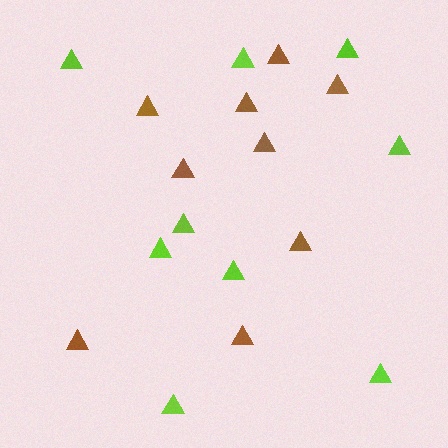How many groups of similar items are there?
There are 2 groups: one group of lime triangles (9) and one group of brown triangles (9).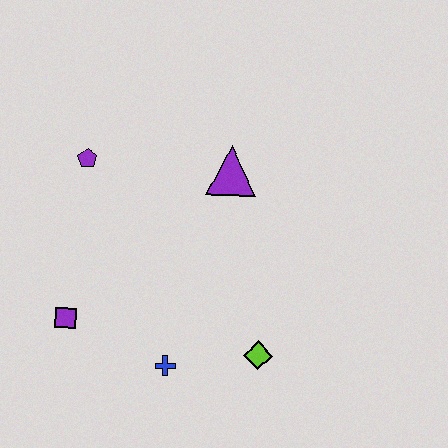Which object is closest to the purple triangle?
The purple pentagon is closest to the purple triangle.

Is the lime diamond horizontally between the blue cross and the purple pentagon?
No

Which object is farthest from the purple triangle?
The purple square is farthest from the purple triangle.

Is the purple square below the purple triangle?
Yes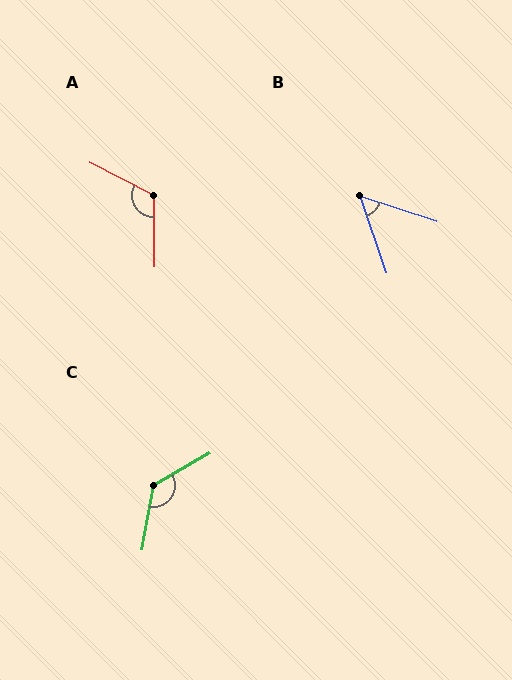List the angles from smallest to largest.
B (53°), A (118°), C (130°).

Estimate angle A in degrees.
Approximately 118 degrees.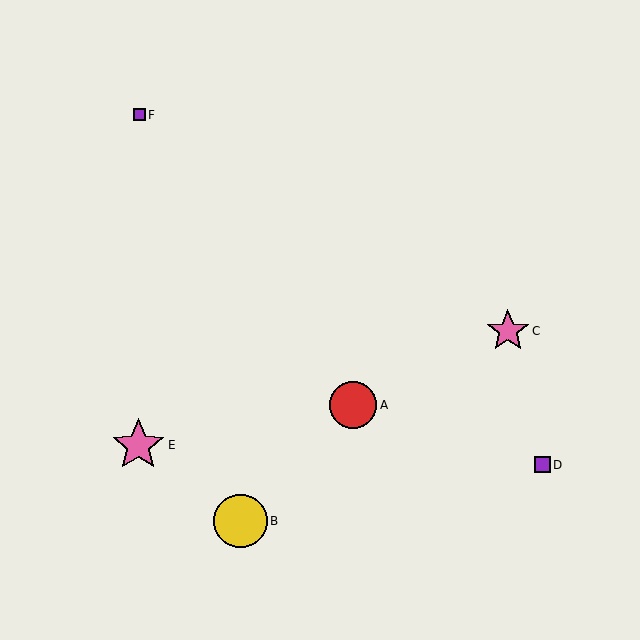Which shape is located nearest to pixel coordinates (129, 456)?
The pink star (labeled E) at (138, 445) is nearest to that location.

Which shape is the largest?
The pink star (labeled E) is the largest.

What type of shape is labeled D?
Shape D is a purple square.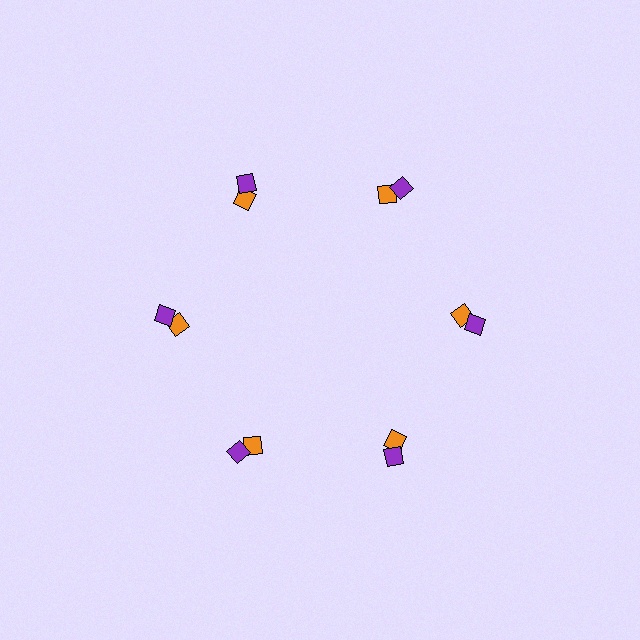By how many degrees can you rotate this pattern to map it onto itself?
The pattern maps onto itself every 60 degrees of rotation.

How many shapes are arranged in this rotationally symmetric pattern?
There are 12 shapes, arranged in 6 groups of 2.